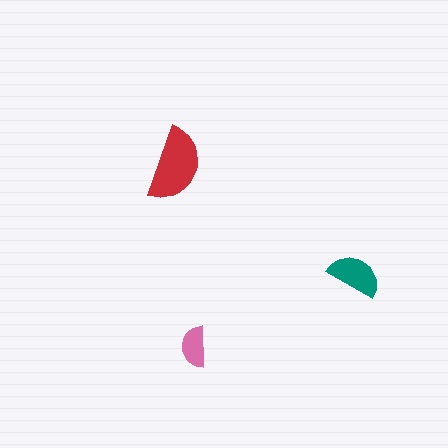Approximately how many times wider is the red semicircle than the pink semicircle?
About 2 times wider.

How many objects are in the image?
There are 3 objects in the image.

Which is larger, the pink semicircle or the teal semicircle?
The teal one.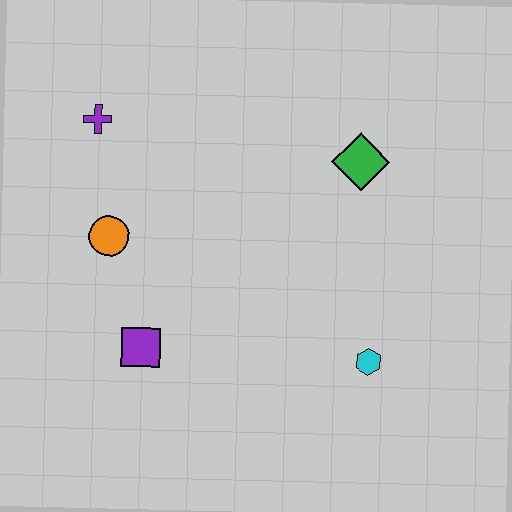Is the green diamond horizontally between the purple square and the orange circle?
No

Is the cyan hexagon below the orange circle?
Yes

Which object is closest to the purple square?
The orange circle is closest to the purple square.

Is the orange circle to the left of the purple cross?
No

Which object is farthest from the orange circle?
The cyan hexagon is farthest from the orange circle.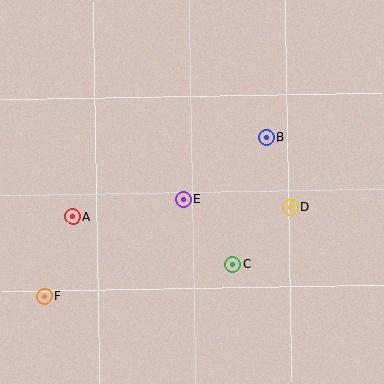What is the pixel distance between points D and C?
The distance between D and C is 81 pixels.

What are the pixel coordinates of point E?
Point E is at (183, 199).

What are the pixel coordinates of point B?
Point B is at (266, 138).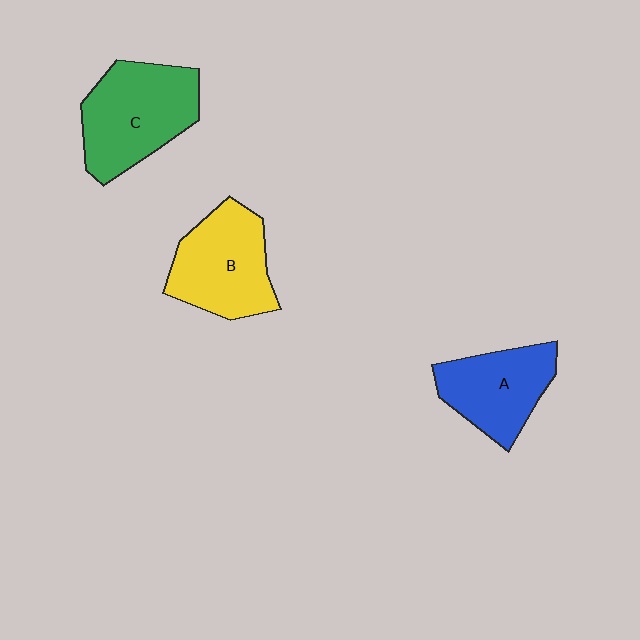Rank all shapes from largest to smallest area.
From largest to smallest: C (green), B (yellow), A (blue).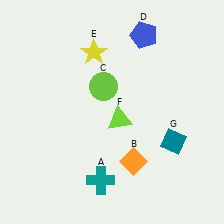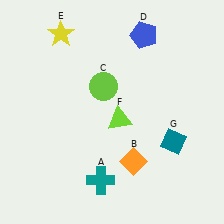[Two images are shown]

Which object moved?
The yellow star (E) moved left.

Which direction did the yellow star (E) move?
The yellow star (E) moved left.